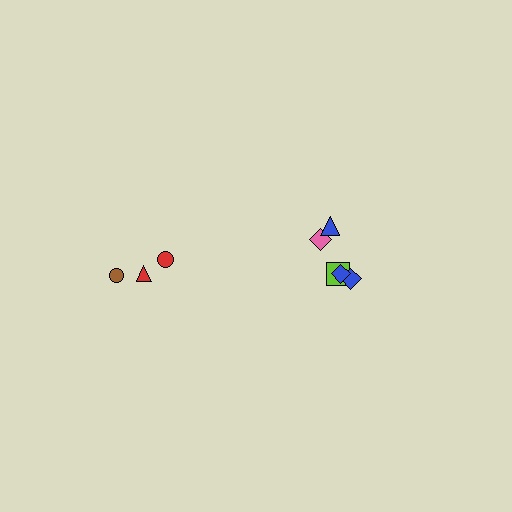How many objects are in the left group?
There are 3 objects.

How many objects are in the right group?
There are 5 objects.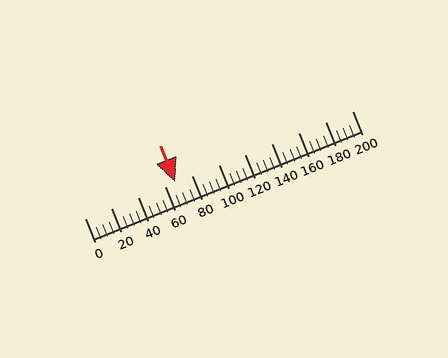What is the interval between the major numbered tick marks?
The major tick marks are spaced 20 units apart.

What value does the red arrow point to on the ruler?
The red arrow points to approximately 68.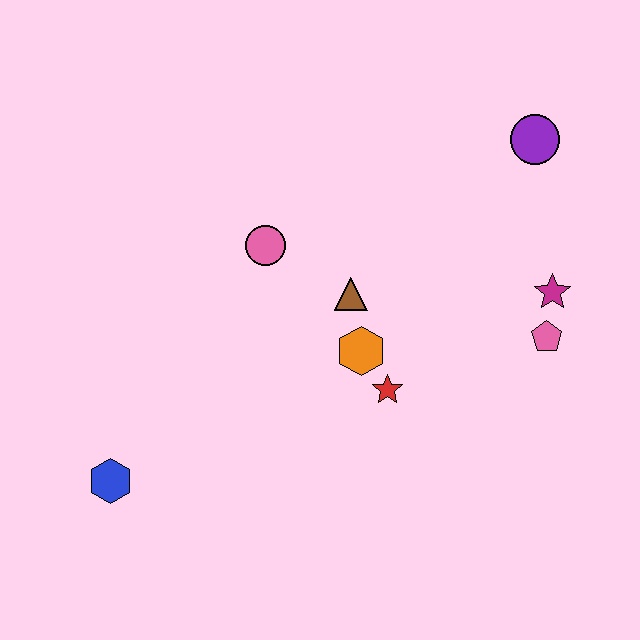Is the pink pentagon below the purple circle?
Yes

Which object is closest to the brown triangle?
The orange hexagon is closest to the brown triangle.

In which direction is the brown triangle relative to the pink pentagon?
The brown triangle is to the left of the pink pentagon.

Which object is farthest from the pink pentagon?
The blue hexagon is farthest from the pink pentagon.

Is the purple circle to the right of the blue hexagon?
Yes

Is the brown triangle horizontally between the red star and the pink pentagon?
No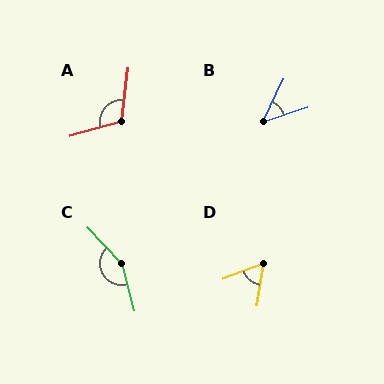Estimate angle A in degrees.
Approximately 113 degrees.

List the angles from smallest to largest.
B (47°), D (60°), A (113°), C (152°).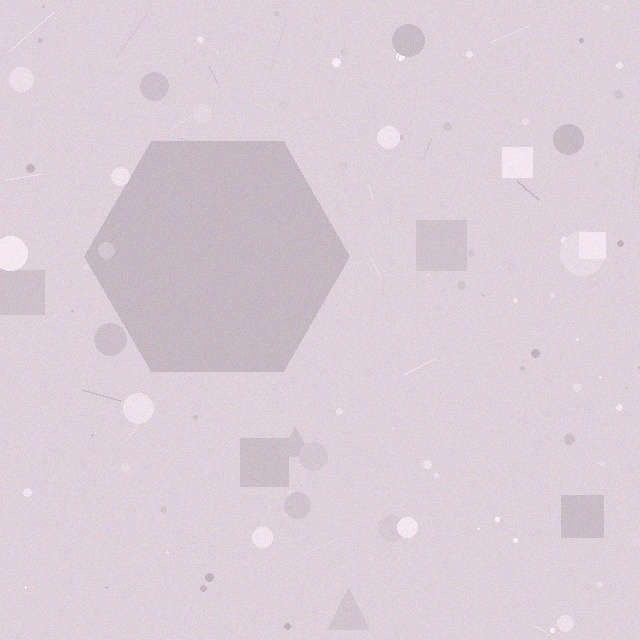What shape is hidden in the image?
A hexagon is hidden in the image.